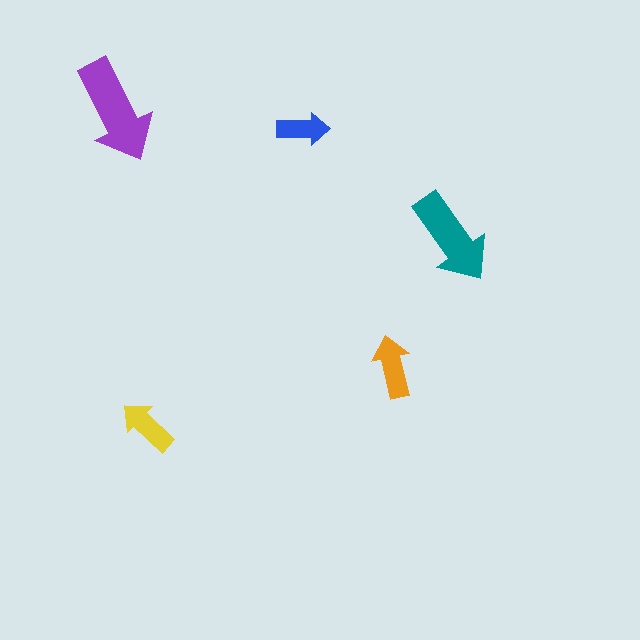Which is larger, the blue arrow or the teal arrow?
The teal one.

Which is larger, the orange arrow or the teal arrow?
The teal one.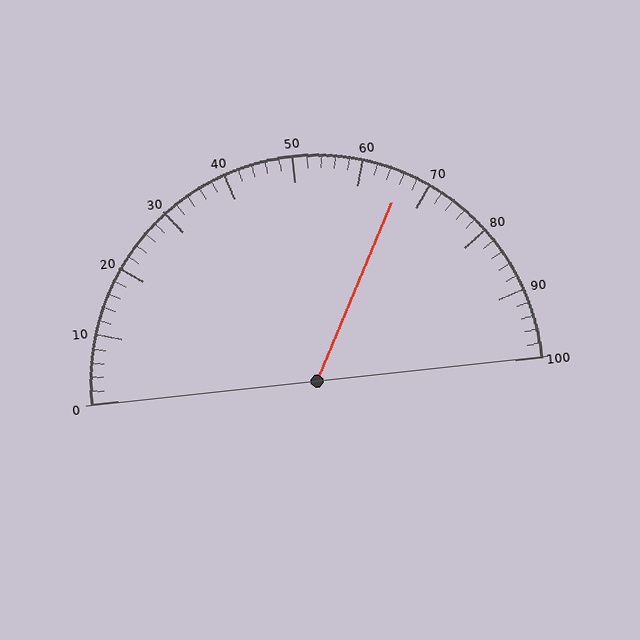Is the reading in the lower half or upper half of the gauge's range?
The reading is in the upper half of the range (0 to 100).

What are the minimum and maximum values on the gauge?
The gauge ranges from 0 to 100.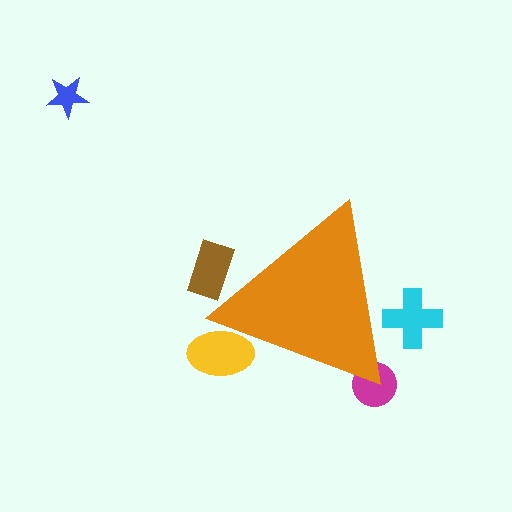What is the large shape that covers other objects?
An orange triangle.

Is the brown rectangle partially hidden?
Yes, the brown rectangle is partially hidden behind the orange triangle.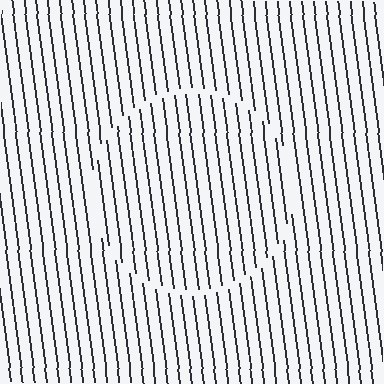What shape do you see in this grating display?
An illusory circle. The interior of the shape contains the same grating, shifted by half a period — the contour is defined by the phase discontinuity where line-ends from the inner and outer gratings abut.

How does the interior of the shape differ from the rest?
The interior of the shape contains the same grating, shifted by half a period — the contour is defined by the phase discontinuity where line-ends from the inner and outer gratings abut.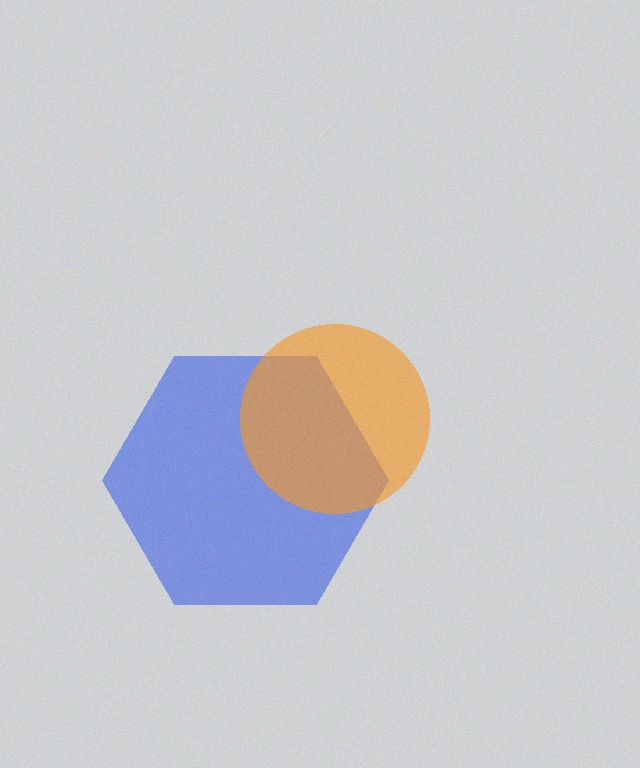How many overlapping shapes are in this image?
There are 2 overlapping shapes in the image.